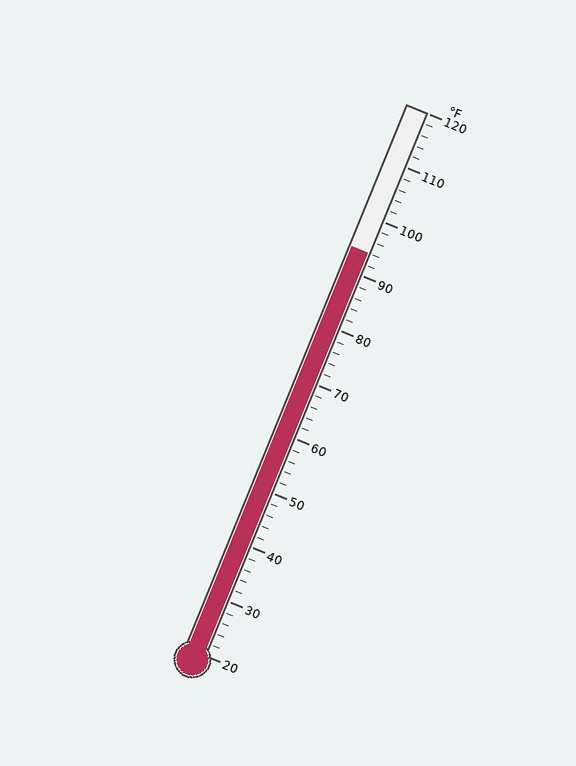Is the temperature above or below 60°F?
The temperature is above 60°F.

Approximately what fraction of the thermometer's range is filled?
The thermometer is filled to approximately 75% of its range.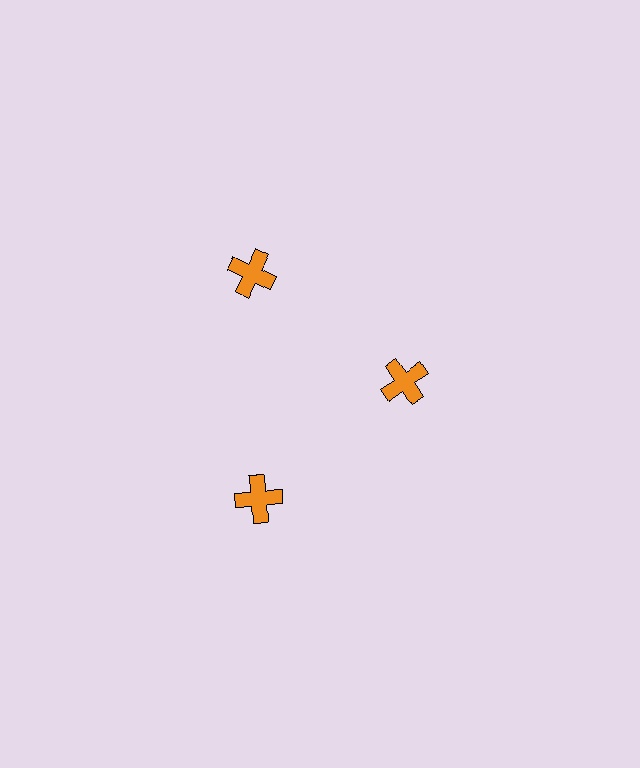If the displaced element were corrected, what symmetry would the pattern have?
It would have 3-fold rotational symmetry — the pattern would map onto itself every 120 degrees.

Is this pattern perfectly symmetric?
No. The 3 orange crosses are arranged in a ring, but one element near the 3 o'clock position is pulled inward toward the center, breaking the 3-fold rotational symmetry.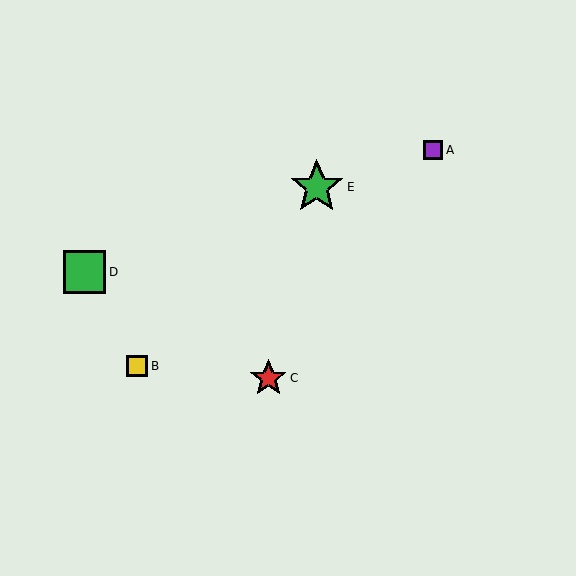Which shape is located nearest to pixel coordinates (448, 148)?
The purple square (labeled A) at (433, 150) is nearest to that location.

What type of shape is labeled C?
Shape C is a red star.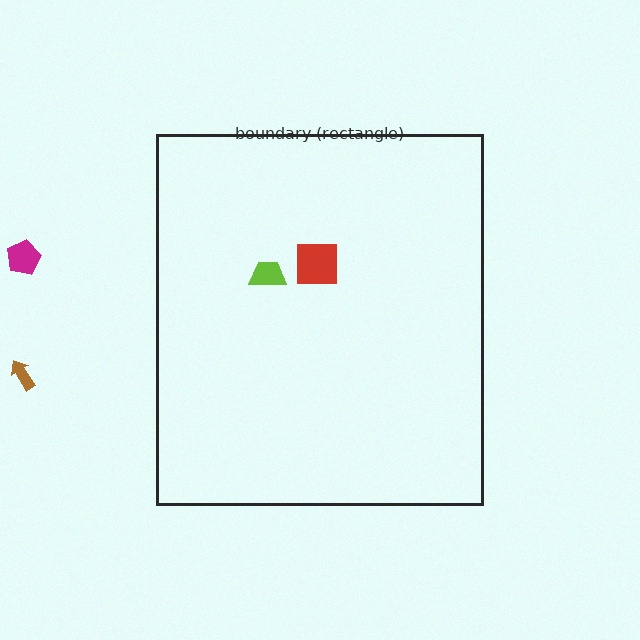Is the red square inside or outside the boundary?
Inside.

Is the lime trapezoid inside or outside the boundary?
Inside.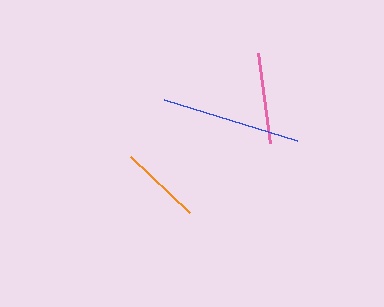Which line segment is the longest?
The blue line is the longest at approximately 139 pixels.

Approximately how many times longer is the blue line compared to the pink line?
The blue line is approximately 1.5 times the length of the pink line.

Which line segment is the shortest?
The orange line is the shortest at approximately 81 pixels.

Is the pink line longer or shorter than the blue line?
The blue line is longer than the pink line.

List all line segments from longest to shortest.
From longest to shortest: blue, pink, orange.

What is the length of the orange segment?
The orange segment is approximately 81 pixels long.